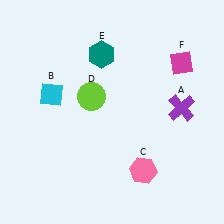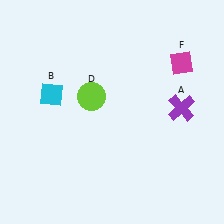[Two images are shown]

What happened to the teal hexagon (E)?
The teal hexagon (E) was removed in Image 2. It was in the top-left area of Image 1.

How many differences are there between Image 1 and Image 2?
There are 2 differences between the two images.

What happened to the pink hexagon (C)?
The pink hexagon (C) was removed in Image 2. It was in the bottom-right area of Image 1.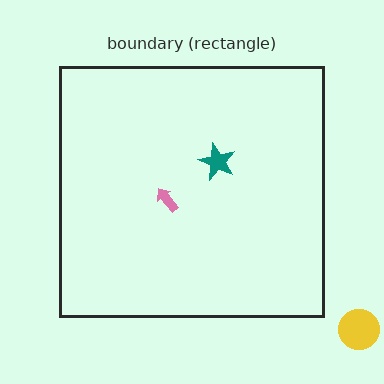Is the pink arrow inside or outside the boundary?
Inside.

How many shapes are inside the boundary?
2 inside, 1 outside.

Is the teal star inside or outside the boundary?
Inside.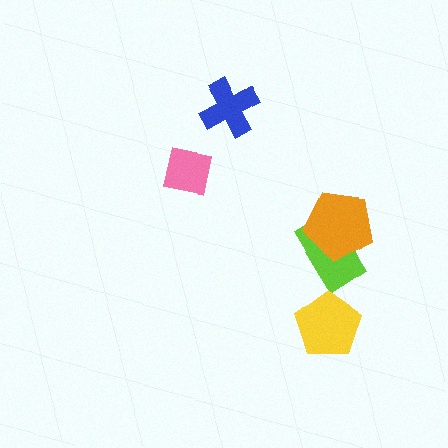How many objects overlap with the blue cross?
0 objects overlap with the blue cross.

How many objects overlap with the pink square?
0 objects overlap with the pink square.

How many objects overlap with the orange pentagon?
1 object overlaps with the orange pentagon.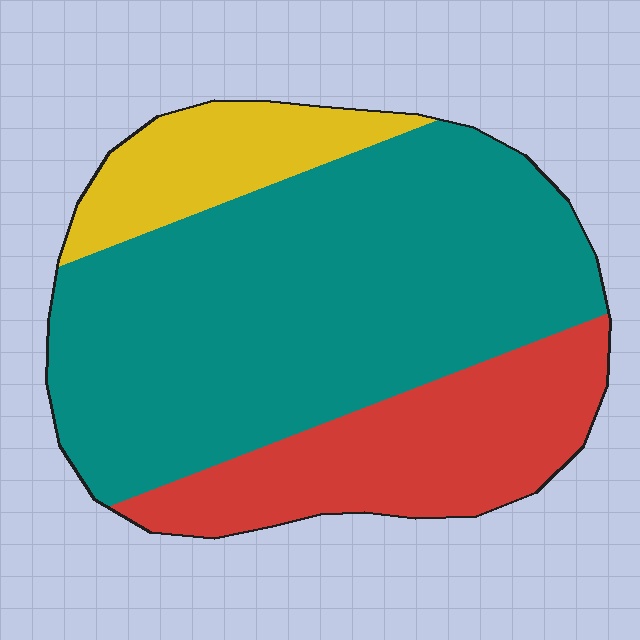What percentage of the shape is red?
Red takes up about one quarter (1/4) of the shape.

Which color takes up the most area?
Teal, at roughly 60%.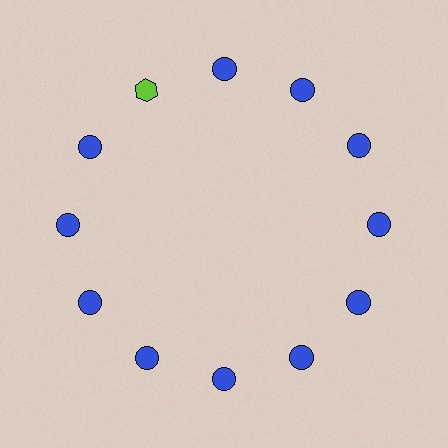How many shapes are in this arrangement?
There are 12 shapes arranged in a ring pattern.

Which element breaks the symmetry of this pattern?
The lime hexagon at roughly the 11 o'clock position breaks the symmetry. All other shapes are blue circles.